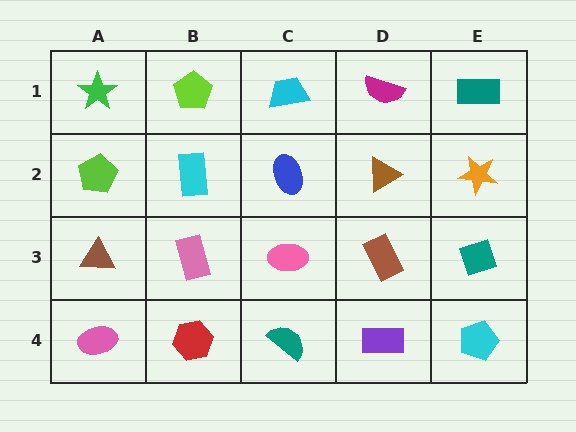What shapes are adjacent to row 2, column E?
A teal rectangle (row 1, column E), a teal diamond (row 3, column E), a brown triangle (row 2, column D).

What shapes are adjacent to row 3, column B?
A cyan rectangle (row 2, column B), a red hexagon (row 4, column B), a brown triangle (row 3, column A), a pink ellipse (row 3, column C).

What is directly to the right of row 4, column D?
A cyan pentagon.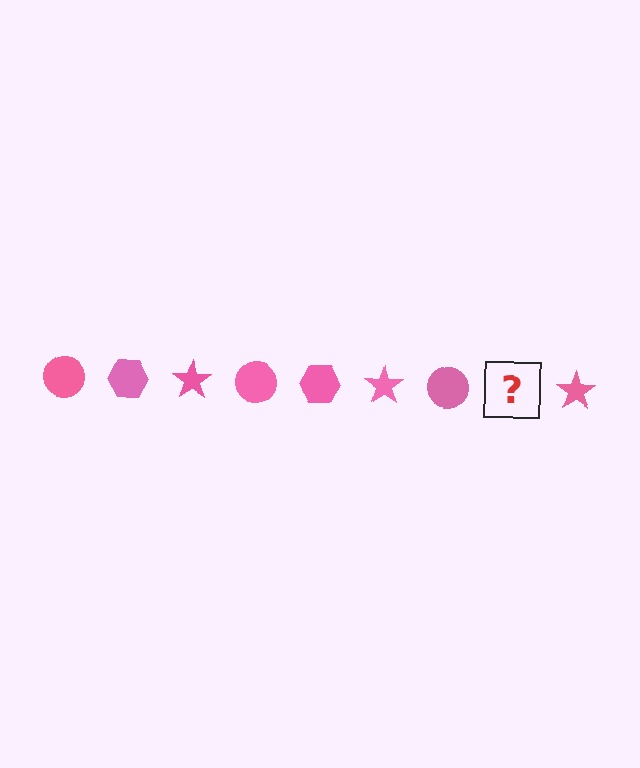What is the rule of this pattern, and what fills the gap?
The rule is that the pattern cycles through circle, hexagon, star shapes in pink. The gap should be filled with a pink hexagon.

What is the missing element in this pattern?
The missing element is a pink hexagon.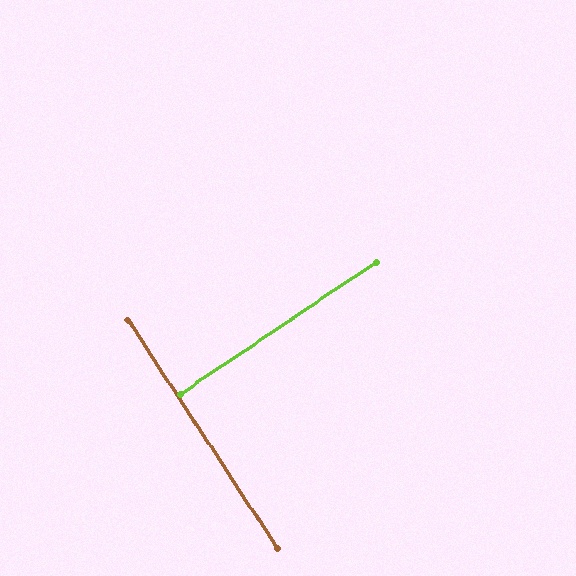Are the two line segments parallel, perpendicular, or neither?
Perpendicular — they meet at approximately 89°.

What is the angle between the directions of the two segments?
Approximately 89 degrees.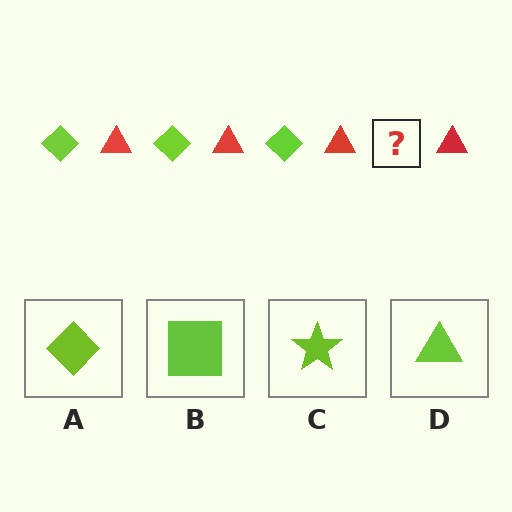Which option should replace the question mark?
Option A.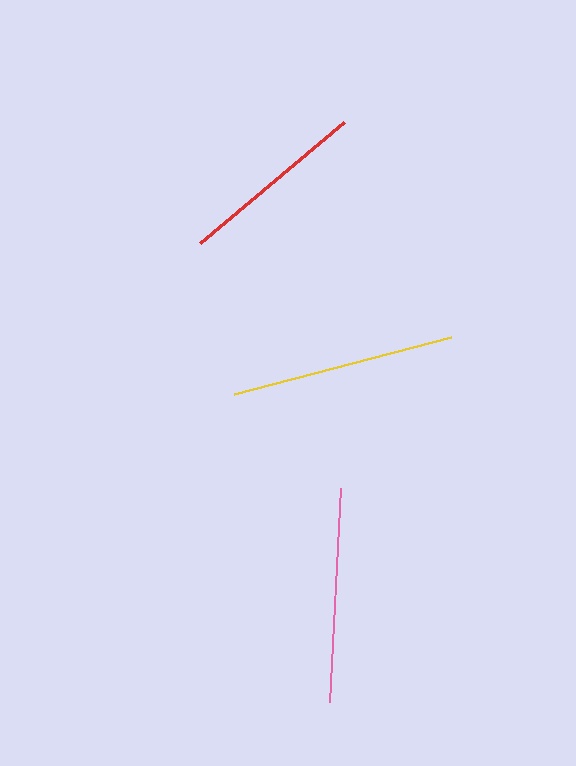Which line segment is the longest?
The yellow line is the longest at approximately 225 pixels.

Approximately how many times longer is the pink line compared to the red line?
The pink line is approximately 1.1 times the length of the red line.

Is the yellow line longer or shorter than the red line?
The yellow line is longer than the red line.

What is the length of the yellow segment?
The yellow segment is approximately 225 pixels long.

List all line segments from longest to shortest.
From longest to shortest: yellow, pink, red.